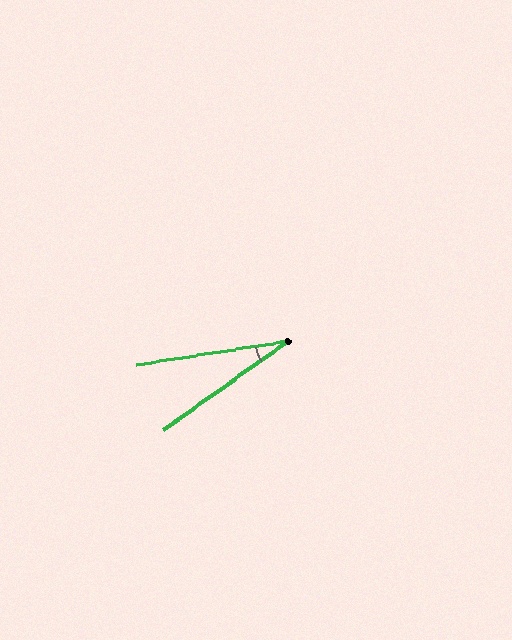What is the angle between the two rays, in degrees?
Approximately 27 degrees.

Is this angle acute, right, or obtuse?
It is acute.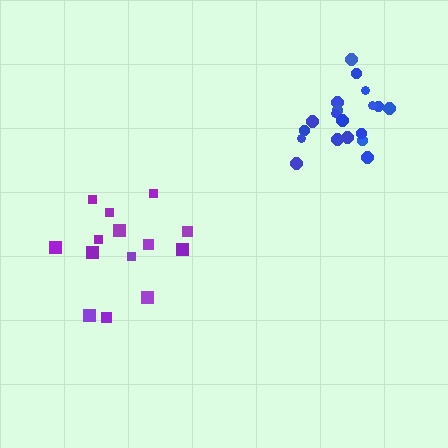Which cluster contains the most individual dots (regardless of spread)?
Blue (19).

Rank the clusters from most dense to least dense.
blue, purple.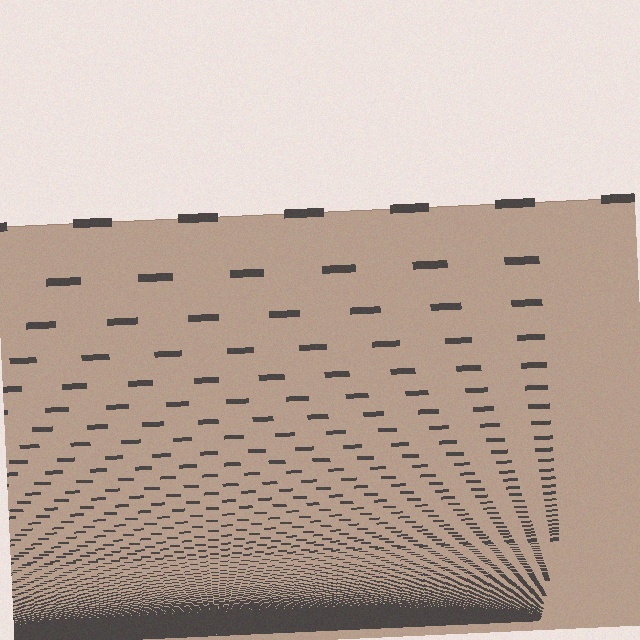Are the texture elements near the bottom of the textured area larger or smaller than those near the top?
Smaller. The gradient is inverted — elements near the bottom are smaller and denser.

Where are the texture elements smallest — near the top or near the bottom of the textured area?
Near the bottom.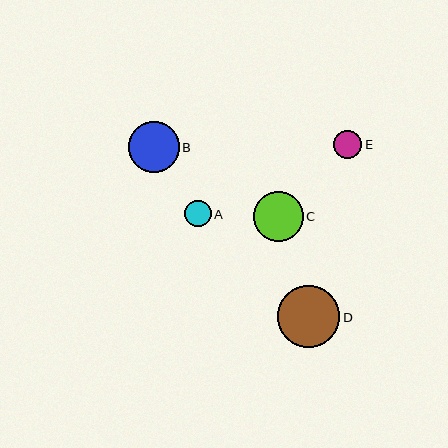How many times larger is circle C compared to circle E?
Circle C is approximately 1.8 times the size of circle E.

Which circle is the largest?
Circle D is the largest with a size of approximately 62 pixels.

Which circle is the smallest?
Circle A is the smallest with a size of approximately 27 pixels.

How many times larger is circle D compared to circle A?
Circle D is approximately 2.3 times the size of circle A.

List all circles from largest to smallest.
From largest to smallest: D, B, C, E, A.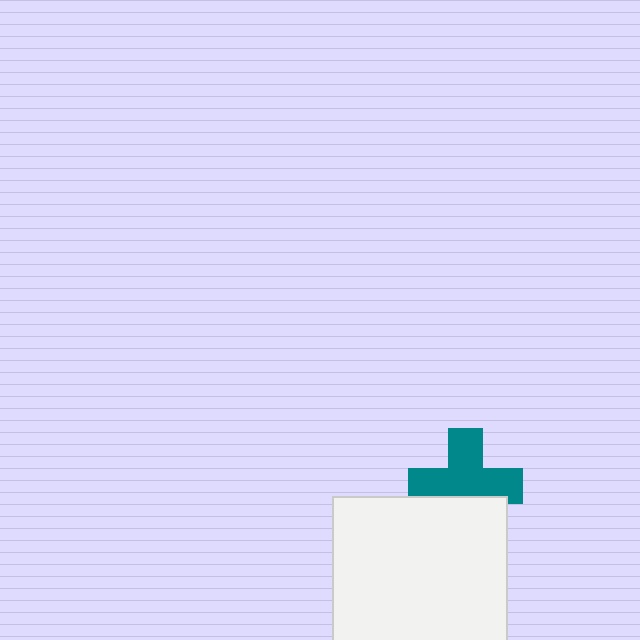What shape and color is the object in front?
The object in front is a white rectangle.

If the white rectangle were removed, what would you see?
You would see the complete teal cross.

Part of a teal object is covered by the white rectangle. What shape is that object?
It is a cross.